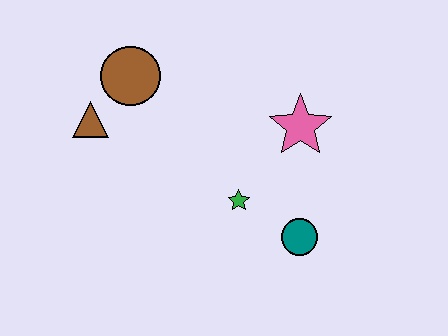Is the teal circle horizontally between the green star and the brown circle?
No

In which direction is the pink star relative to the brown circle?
The pink star is to the right of the brown circle.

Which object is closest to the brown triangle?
The brown circle is closest to the brown triangle.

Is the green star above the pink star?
No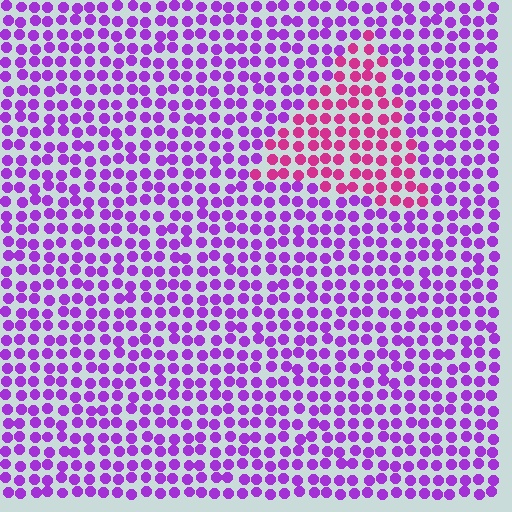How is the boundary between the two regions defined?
The boundary is defined purely by a slight shift in hue (about 43 degrees). Spacing, size, and orientation are identical on both sides.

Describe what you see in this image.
The image is filled with small purple elements in a uniform arrangement. A triangle-shaped region is visible where the elements are tinted to a slightly different hue, forming a subtle color boundary.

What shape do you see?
I see a triangle.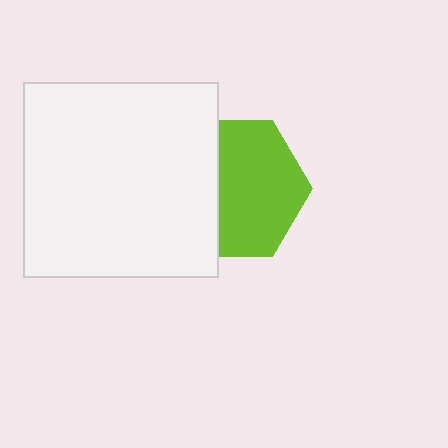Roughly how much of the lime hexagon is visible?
About half of it is visible (roughly 62%).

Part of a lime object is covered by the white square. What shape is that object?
It is a hexagon.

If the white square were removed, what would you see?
You would see the complete lime hexagon.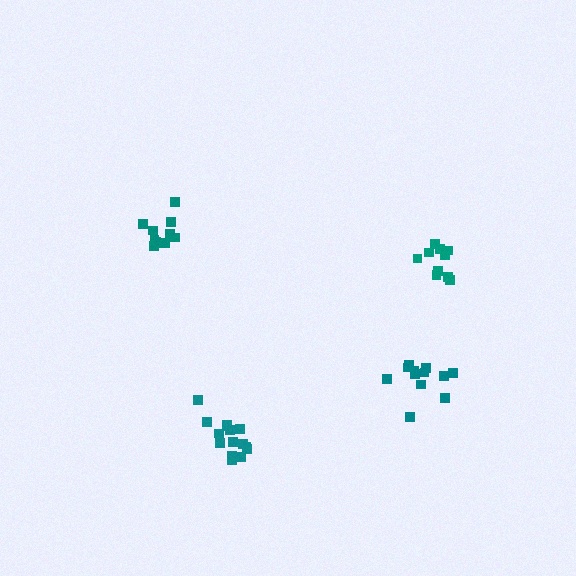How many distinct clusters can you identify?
There are 4 distinct clusters.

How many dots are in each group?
Group 1: 10 dots, Group 2: 11 dots, Group 3: 15 dots, Group 4: 12 dots (48 total).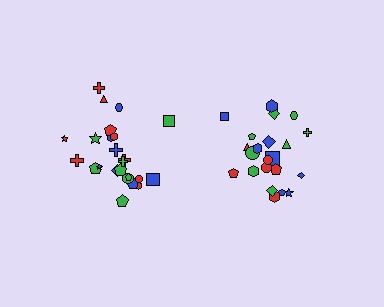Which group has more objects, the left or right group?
The left group.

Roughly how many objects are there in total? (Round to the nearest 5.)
Roughly 45 objects in total.